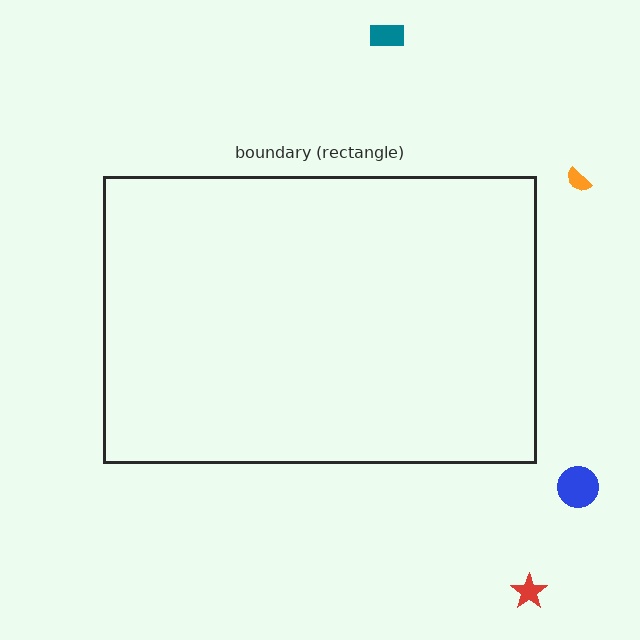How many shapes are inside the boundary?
0 inside, 4 outside.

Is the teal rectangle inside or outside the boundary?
Outside.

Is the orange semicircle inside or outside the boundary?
Outside.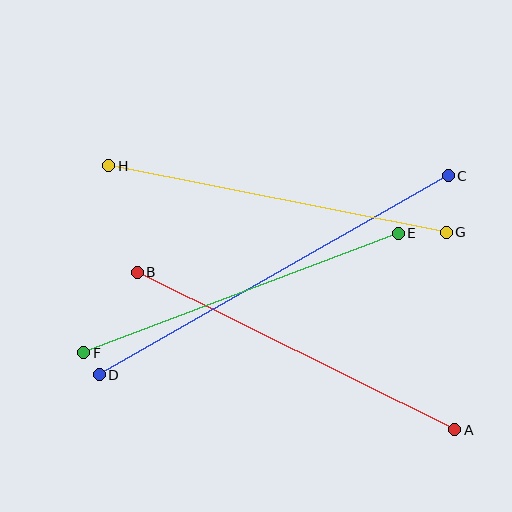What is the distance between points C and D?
The distance is approximately 402 pixels.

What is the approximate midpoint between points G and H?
The midpoint is at approximately (278, 199) pixels.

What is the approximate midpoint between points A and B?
The midpoint is at approximately (296, 351) pixels.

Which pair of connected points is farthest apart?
Points C and D are farthest apart.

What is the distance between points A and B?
The distance is approximately 354 pixels.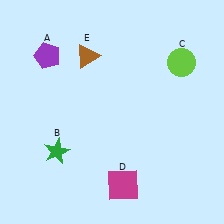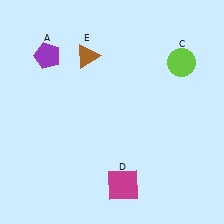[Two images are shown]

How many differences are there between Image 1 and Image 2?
There is 1 difference between the two images.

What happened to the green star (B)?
The green star (B) was removed in Image 2. It was in the bottom-left area of Image 1.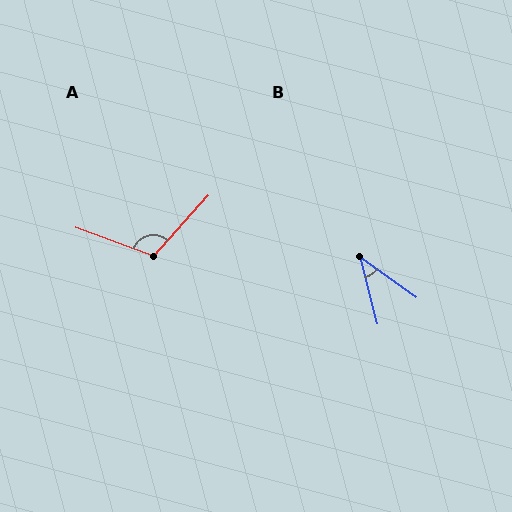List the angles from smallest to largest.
B (39°), A (112°).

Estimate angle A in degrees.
Approximately 112 degrees.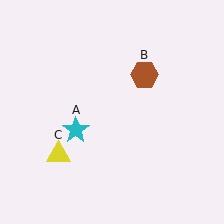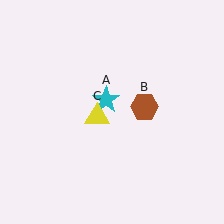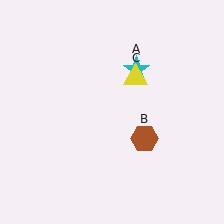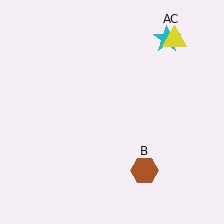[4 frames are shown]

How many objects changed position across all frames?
3 objects changed position: cyan star (object A), brown hexagon (object B), yellow triangle (object C).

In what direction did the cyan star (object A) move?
The cyan star (object A) moved up and to the right.